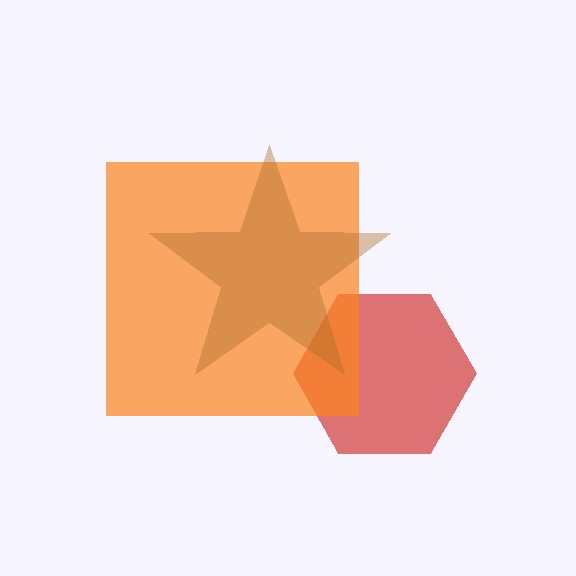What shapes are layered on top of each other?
The layered shapes are: a red hexagon, an orange square, a brown star.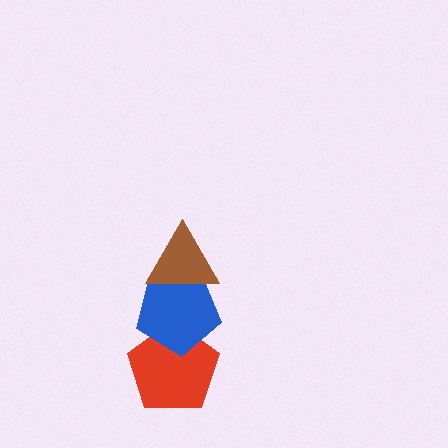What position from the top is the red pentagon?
The red pentagon is 3rd from the top.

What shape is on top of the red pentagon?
The blue pentagon is on top of the red pentagon.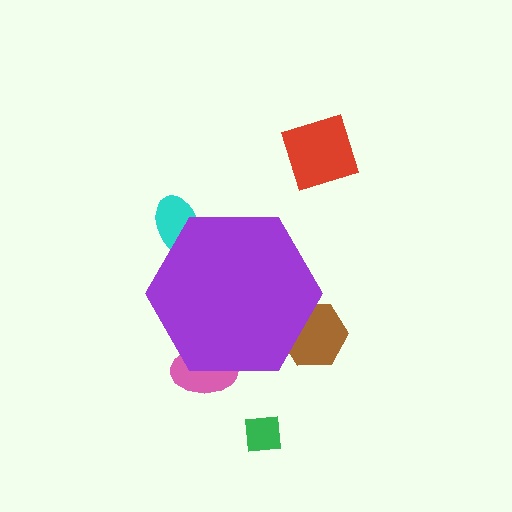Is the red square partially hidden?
No, the red square is fully visible.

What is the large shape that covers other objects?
A purple hexagon.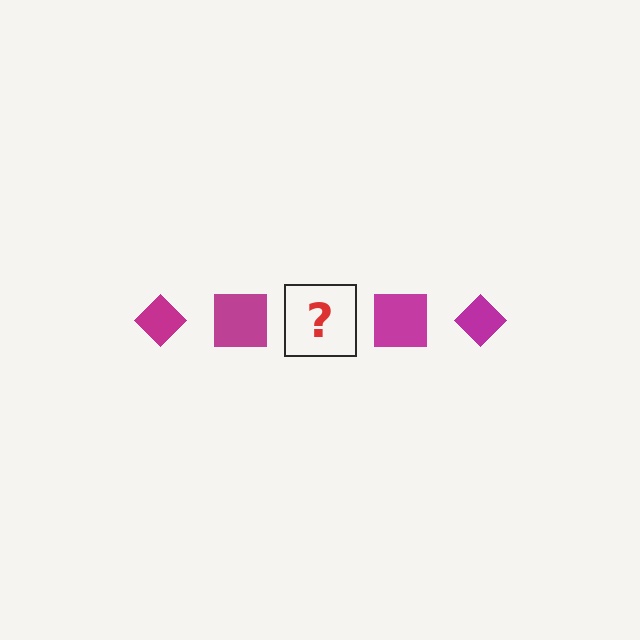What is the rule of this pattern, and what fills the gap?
The rule is that the pattern cycles through diamond, square shapes in magenta. The gap should be filled with a magenta diamond.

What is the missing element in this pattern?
The missing element is a magenta diamond.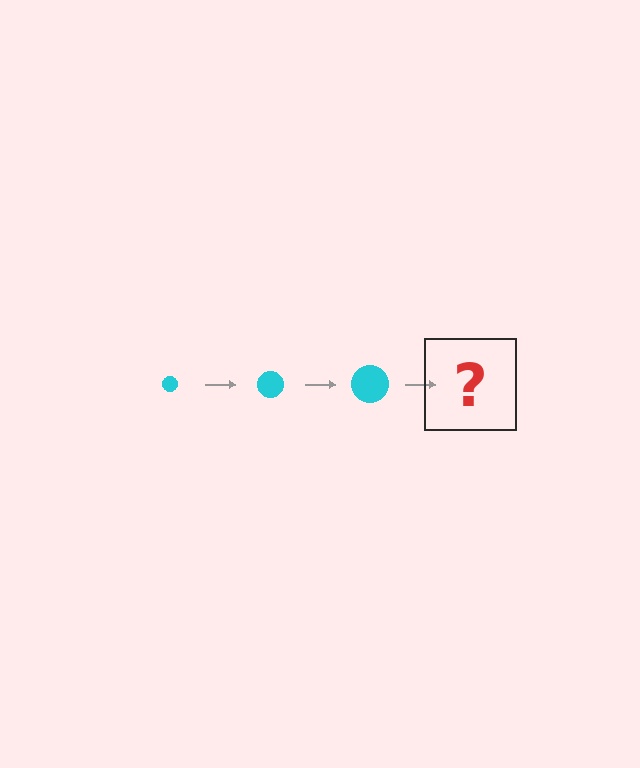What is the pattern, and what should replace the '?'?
The pattern is that the circle gets progressively larger each step. The '?' should be a cyan circle, larger than the previous one.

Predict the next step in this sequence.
The next step is a cyan circle, larger than the previous one.